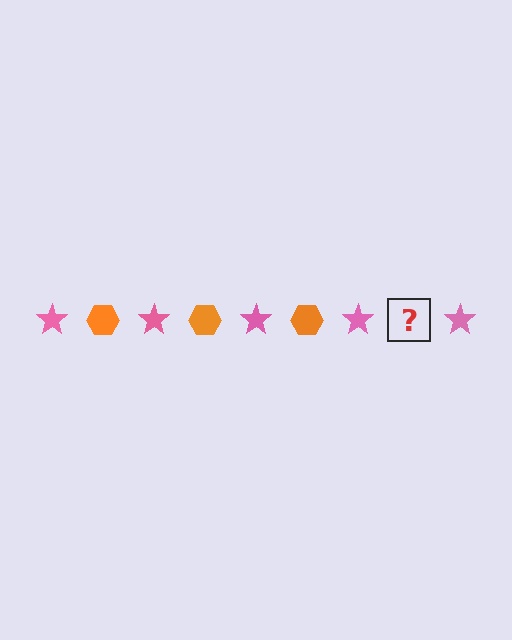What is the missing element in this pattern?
The missing element is an orange hexagon.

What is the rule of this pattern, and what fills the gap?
The rule is that the pattern alternates between pink star and orange hexagon. The gap should be filled with an orange hexagon.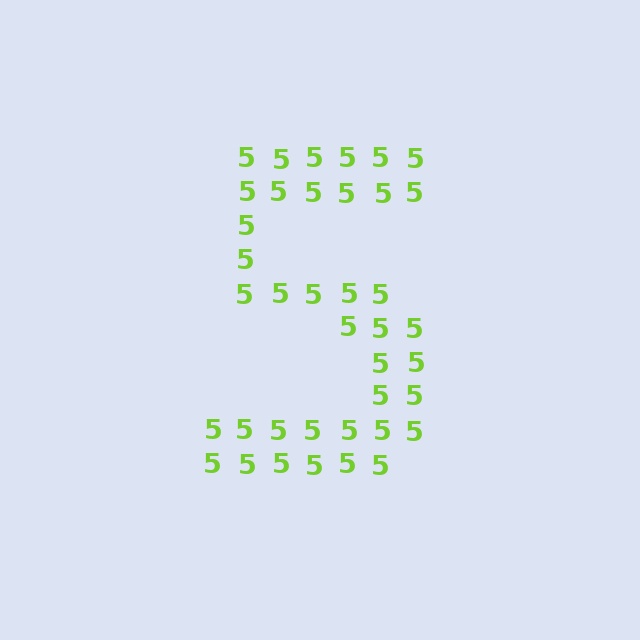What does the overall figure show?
The overall figure shows the digit 5.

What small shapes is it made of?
It is made of small digit 5's.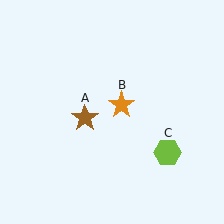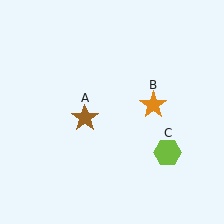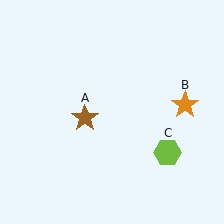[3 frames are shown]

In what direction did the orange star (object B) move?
The orange star (object B) moved right.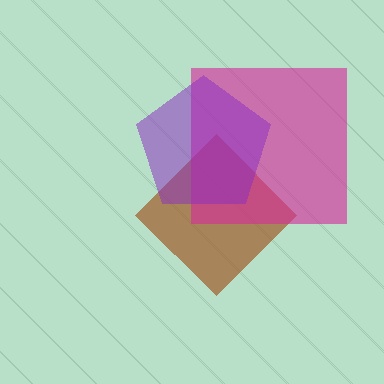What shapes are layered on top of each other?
The layered shapes are: a brown diamond, a magenta square, a purple pentagon.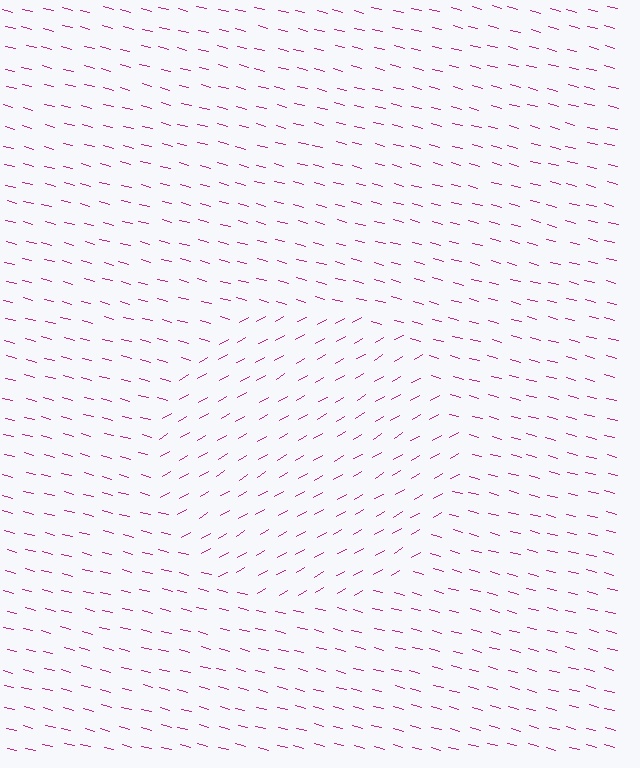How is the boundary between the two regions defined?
The boundary is defined purely by a change in line orientation (approximately 45 degrees difference). All lines are the same color and thickness.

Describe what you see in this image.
The image is filled with small magenta line segments. A circle region in the image has lines oriented differently from the surrounding lines, creating a visible texture boundary.